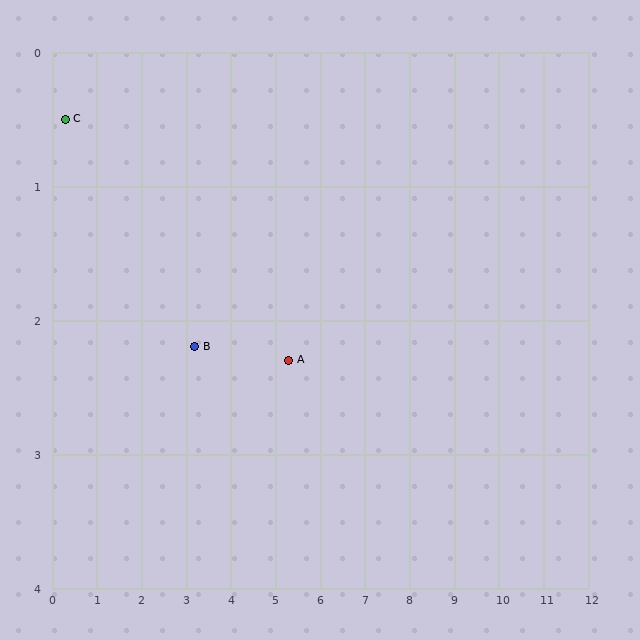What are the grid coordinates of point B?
Point B is at approximately (3.2, 2.2).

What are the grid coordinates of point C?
Point C is at approximately (0.3, 0.5).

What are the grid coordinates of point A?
Point A is at approximately (5.3, 2.3).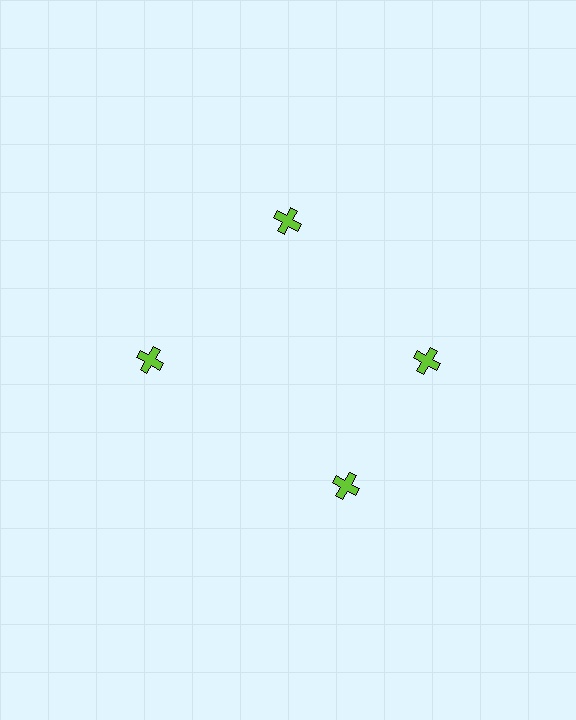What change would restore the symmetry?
The symmetry would be restored by rotating it back into even spacing with its neighbors so that all 4 crosses sit at equal angles and equal distance from the center.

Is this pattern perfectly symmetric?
No. The 4 lime crosses are arranged in a ring, but one element near the 6 o'clock position is rotated out of alignment along the ring, breaking the 4-fold rotational symmetry.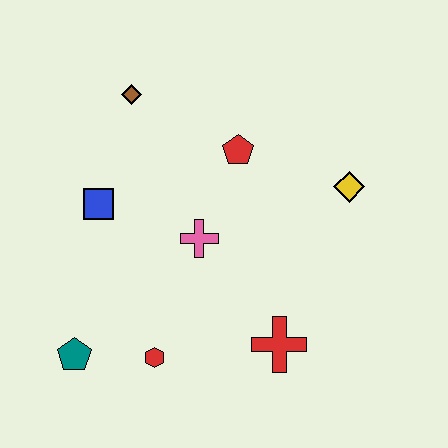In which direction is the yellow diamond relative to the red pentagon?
The yellow diamond is to the right of the red pentagon.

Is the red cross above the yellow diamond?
No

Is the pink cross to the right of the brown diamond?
Yes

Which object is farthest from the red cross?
The brown diamond is farthest from the red cross.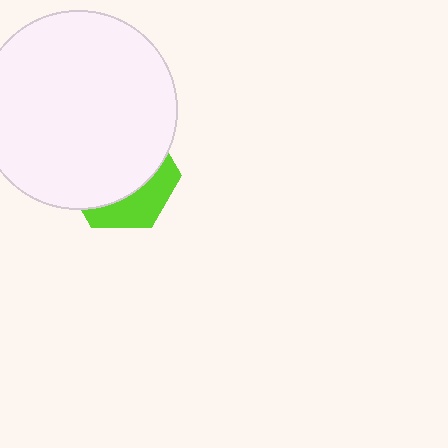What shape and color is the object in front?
The object in front is a white circle.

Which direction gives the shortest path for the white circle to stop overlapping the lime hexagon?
Moving up gives the shortest separation.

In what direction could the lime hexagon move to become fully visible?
The lime hexagon could move down. That would shift it out from behind the white circle entirely.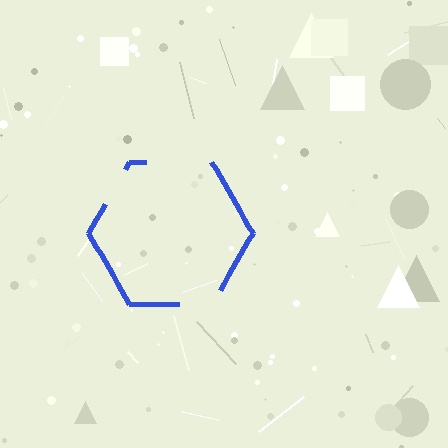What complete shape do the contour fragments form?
The contour fragments form a hexagon.